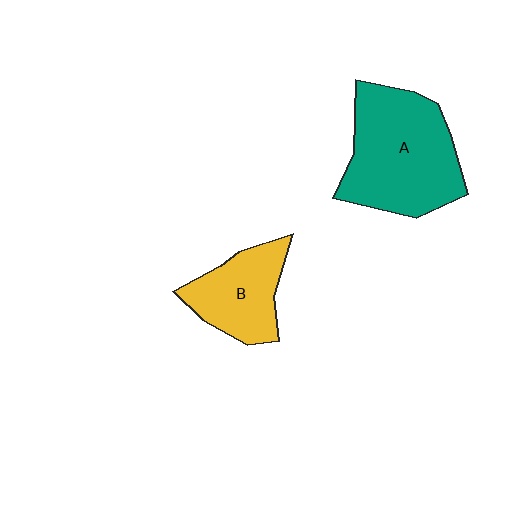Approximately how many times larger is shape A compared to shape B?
Approximately 1.7 times.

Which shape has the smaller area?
Shape B (yellow).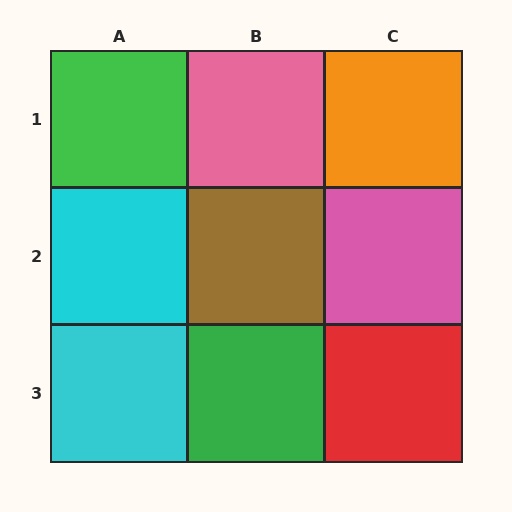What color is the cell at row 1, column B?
Pink.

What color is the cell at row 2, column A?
Cyan.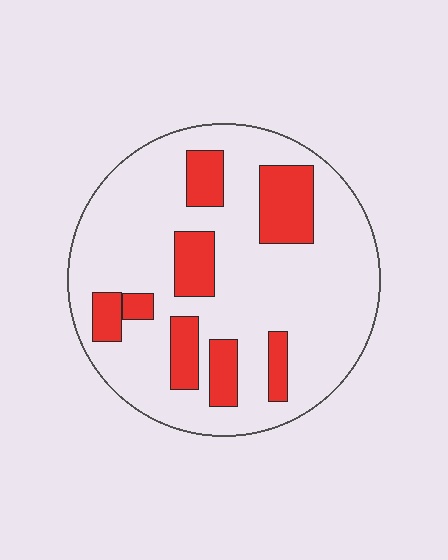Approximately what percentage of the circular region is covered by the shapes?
Approximately 20%.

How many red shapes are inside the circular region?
8.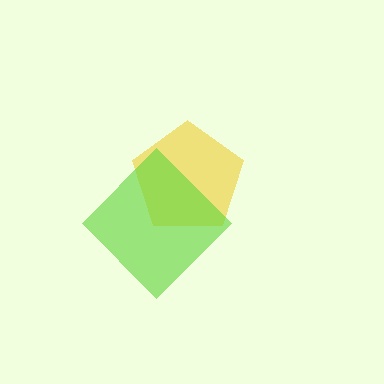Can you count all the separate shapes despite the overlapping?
Yes, there are 2 separate shapes.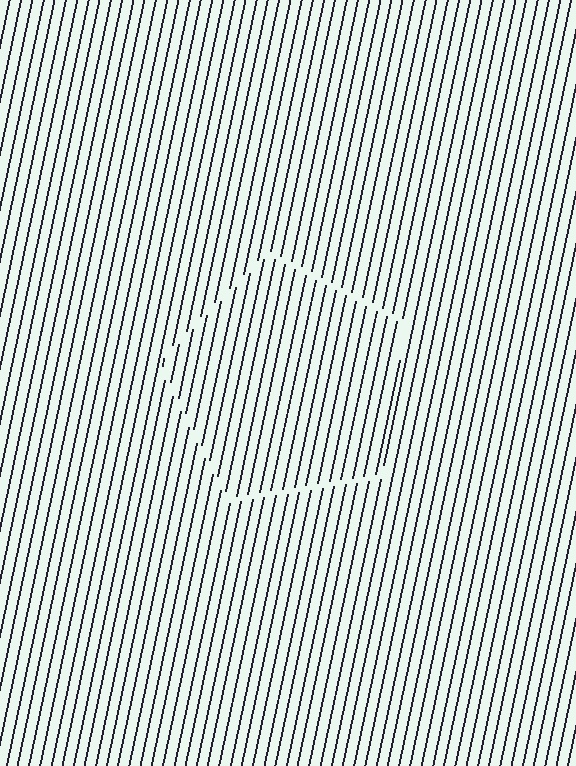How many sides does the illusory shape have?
5 sides — the line-ends trace a pentagon.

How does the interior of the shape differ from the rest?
The interior of the shape contains the same grating, shifted by half a period — the contour is defined by the phase discontinuity where line-ends from the inner and outer gratings abut.